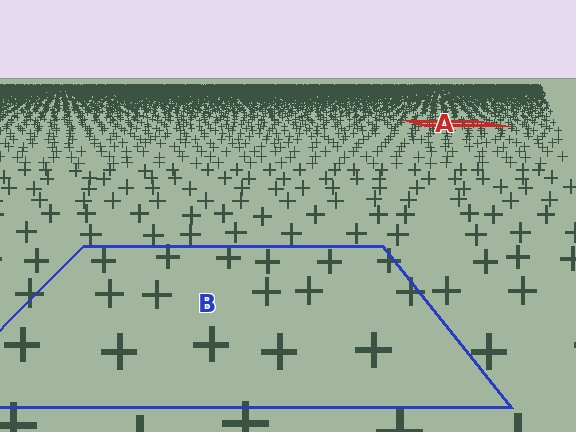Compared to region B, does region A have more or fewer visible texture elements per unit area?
Region A has more texture elements per unit area — they are packed more densely because it is farther away.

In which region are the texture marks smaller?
The texture marks are smaller in region A, because it is farther away.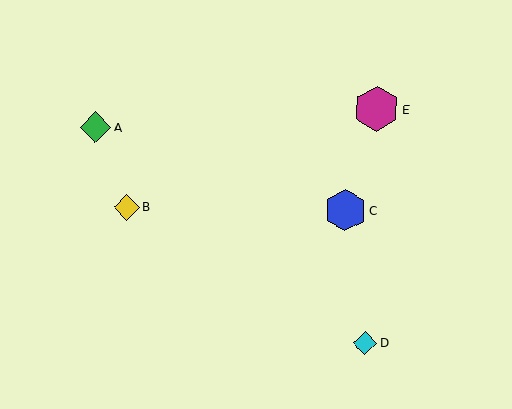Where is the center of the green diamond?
The center of the green diamond is at (95, 127).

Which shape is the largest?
The magenta hexagon (labeled E) is the largest.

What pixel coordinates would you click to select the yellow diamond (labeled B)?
Click at (127, 207) to select the yellow diamond B.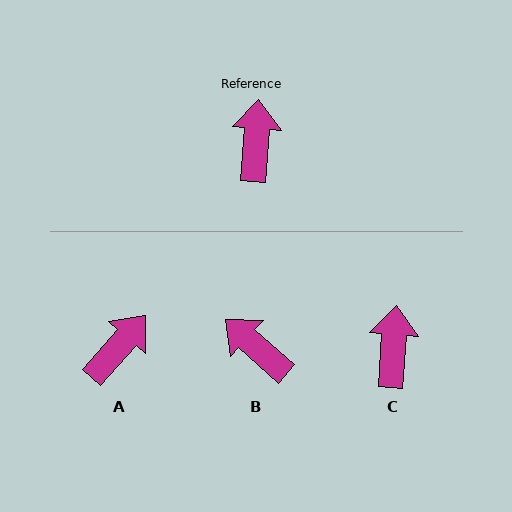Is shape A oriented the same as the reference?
No, it is off by about 38 degrees.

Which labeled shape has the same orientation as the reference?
C.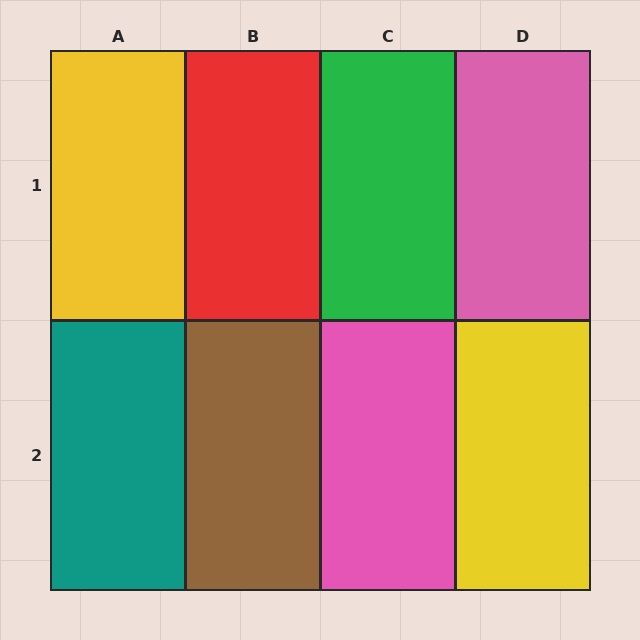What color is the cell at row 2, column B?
Brown.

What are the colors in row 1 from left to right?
Yellow, red, green, pink.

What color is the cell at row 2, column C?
Pink.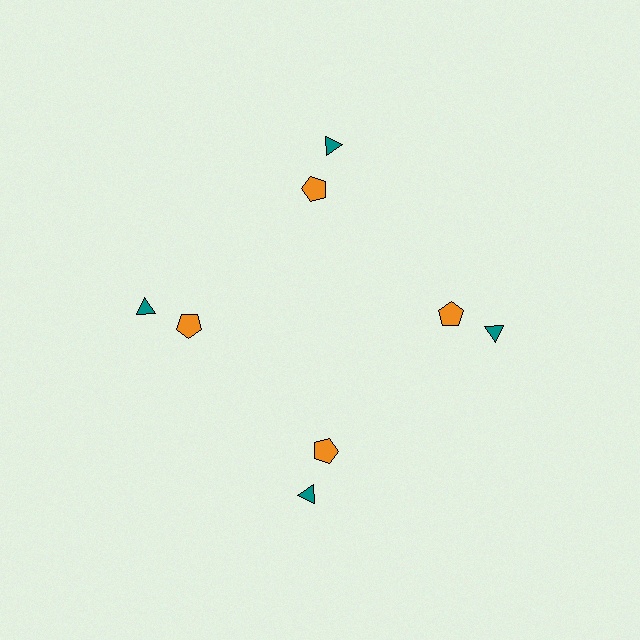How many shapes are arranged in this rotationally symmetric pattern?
There are 8 shapes, arranged in 4 groups of 2.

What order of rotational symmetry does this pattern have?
This pattern has 4-fold rotational symmetry.